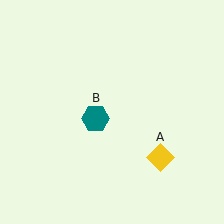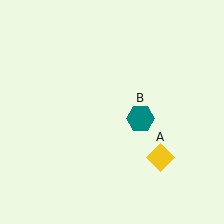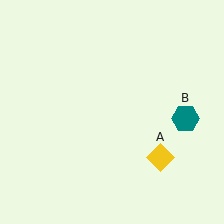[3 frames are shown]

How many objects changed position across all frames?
1 object changed position: teal hexagon (object B).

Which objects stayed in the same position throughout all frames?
Yellow diamond (object A) remained stationary.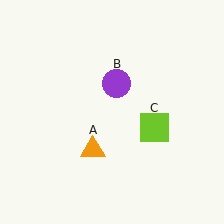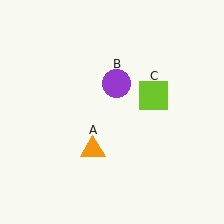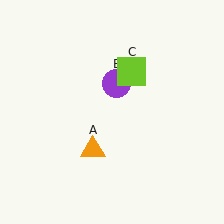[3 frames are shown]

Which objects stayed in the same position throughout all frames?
Orange triangle (object A) and purple circle (object B) remained stationary.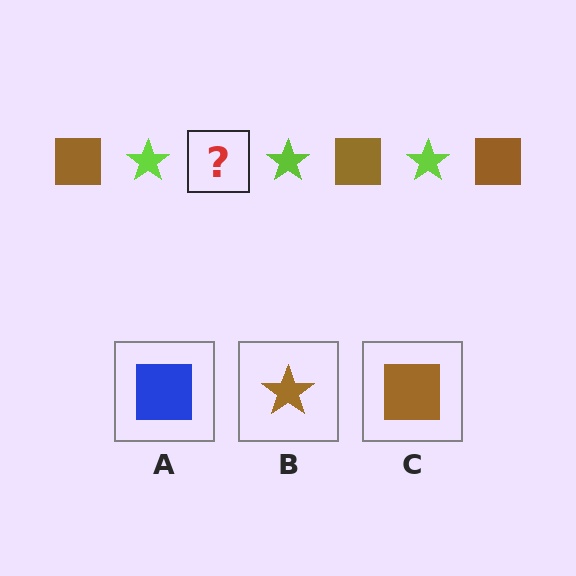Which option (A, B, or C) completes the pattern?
C.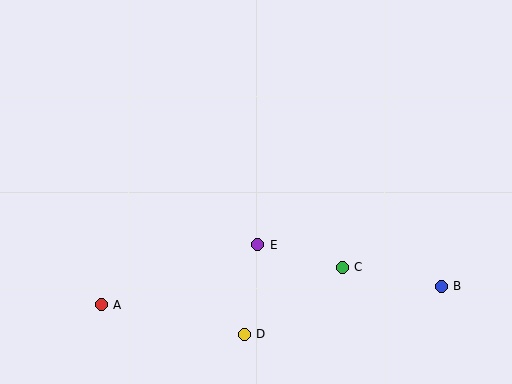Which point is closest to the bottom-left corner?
Point A is closest to the bottom-left corner.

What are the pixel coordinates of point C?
Point C is at (342, 267).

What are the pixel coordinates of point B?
Point B is at (441, 286).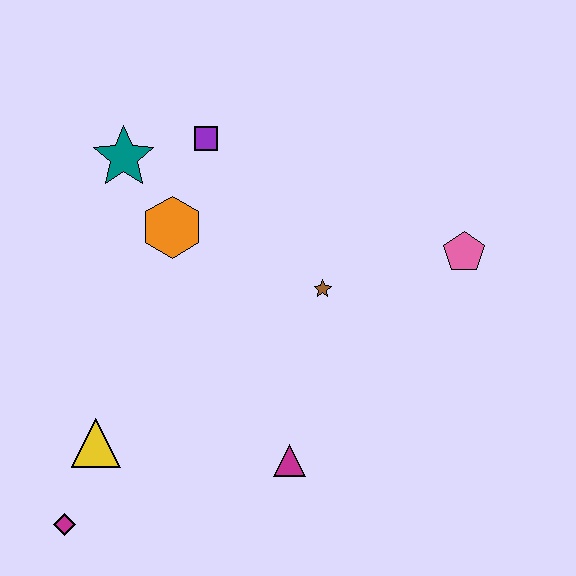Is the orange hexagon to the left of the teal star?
No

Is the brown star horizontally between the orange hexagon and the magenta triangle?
No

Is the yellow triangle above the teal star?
No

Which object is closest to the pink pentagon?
The brown star is closest to the pink pentagon.